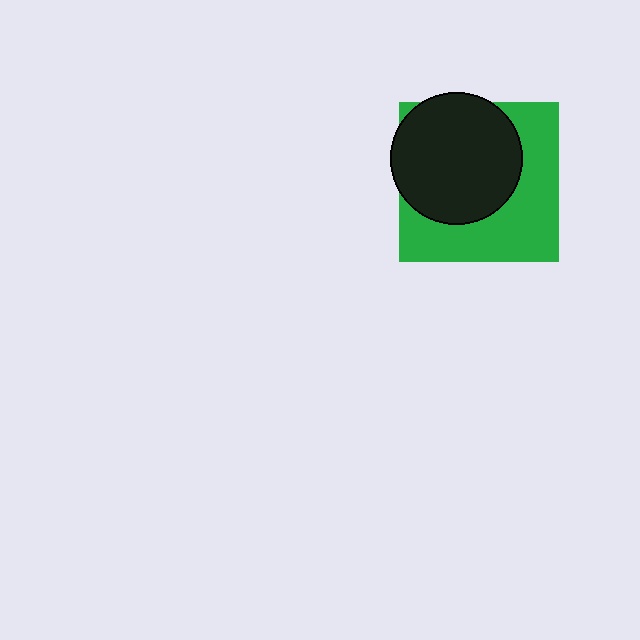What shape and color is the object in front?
The object in front is a black circle.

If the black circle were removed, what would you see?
You would see the complete green square.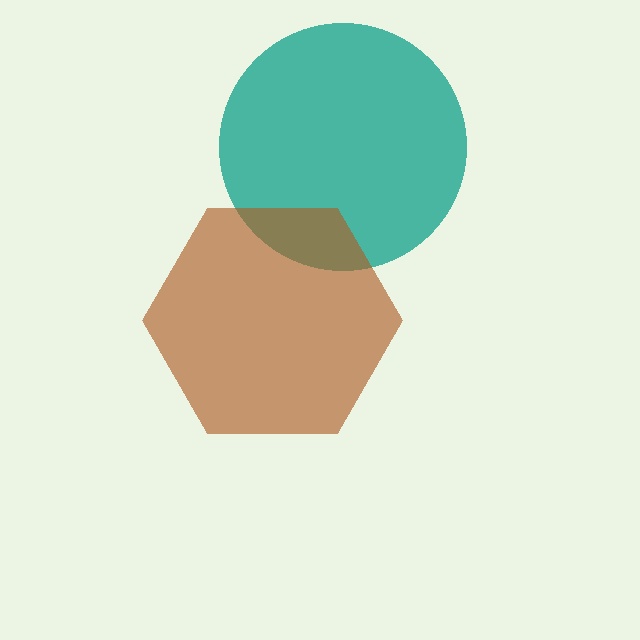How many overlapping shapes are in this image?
There are 2 overlapping shapes in the image.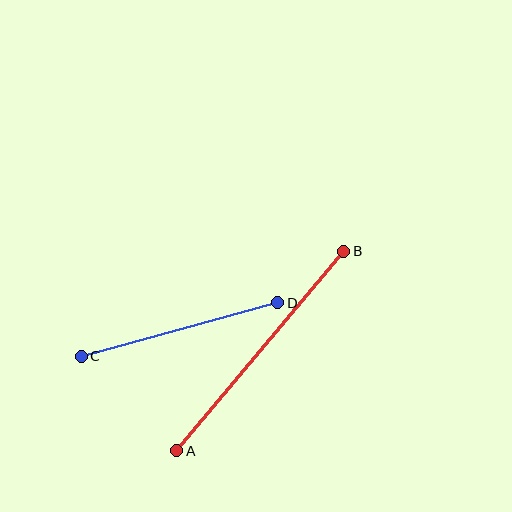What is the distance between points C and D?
The distance is approximately 204 pixels.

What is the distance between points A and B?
The distance is approximately 260 pixels.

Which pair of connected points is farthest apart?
Points A and B are farthest apart.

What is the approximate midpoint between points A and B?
The midpoint is at approximately (260, 351) pixels.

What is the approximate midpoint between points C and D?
The midpoint is at approximately (179, 330) pixels.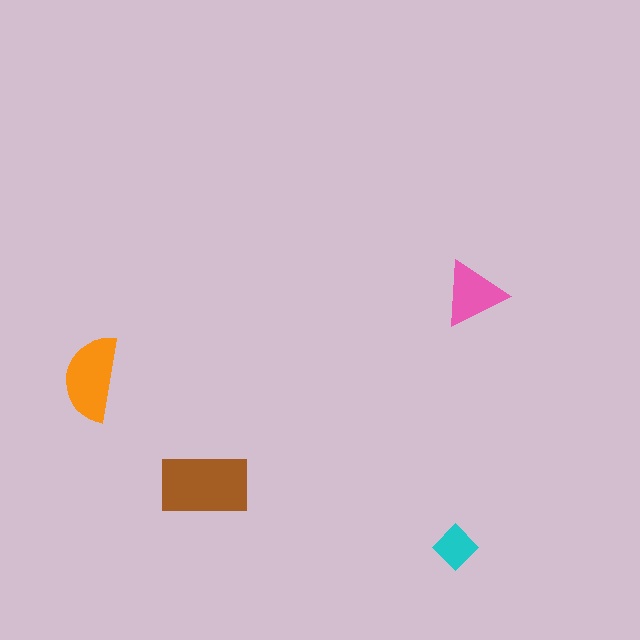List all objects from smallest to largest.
The cyan diamond, the pink triangle, the orange semicircle, the brown rectangle.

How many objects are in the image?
There are 4 objects in the image.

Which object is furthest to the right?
The pink triangle is rightmost.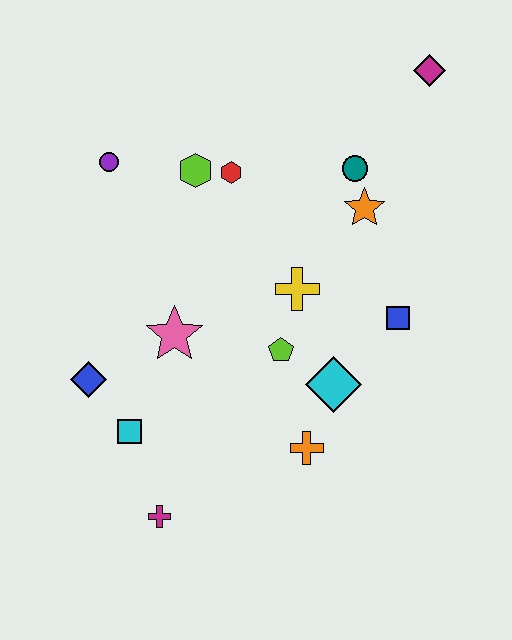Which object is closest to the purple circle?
The lime hexagon is closest to the purple circle.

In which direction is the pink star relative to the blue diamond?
The pink star is to the right of the blue diamond.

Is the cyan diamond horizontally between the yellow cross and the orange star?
Yes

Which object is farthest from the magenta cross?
The magenta diamond is farthest from the magenta cross.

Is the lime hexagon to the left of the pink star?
No